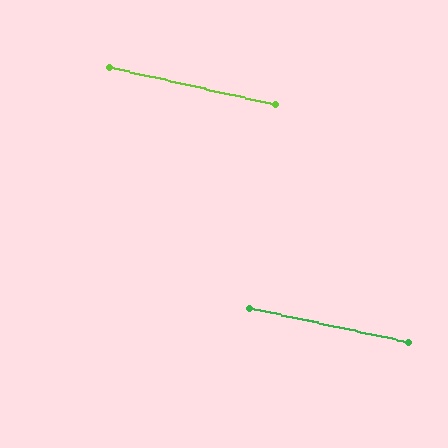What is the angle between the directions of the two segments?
Approximately 1 degree.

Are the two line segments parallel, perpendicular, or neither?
Parallel — their directions differ by only 0.8°.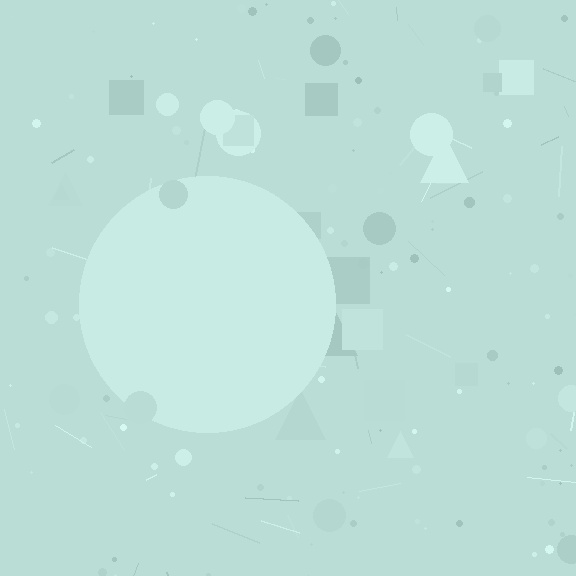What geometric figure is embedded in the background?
A circle is embedded in the background.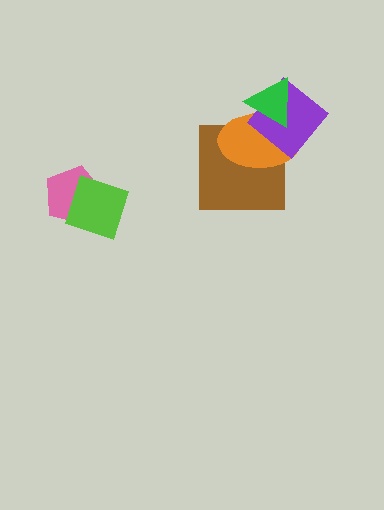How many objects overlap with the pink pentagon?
1 object overlaps with the pink pentagon.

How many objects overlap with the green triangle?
2 objects overlap with the green triangle.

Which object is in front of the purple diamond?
The green triangle is in front of the purple diamond.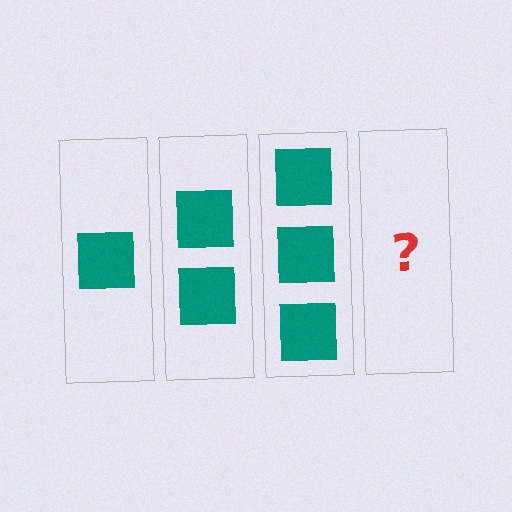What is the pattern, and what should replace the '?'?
The pattern is that each step adds one more square. The '?' should be 4 squares.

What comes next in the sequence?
The next element should be 4 squares.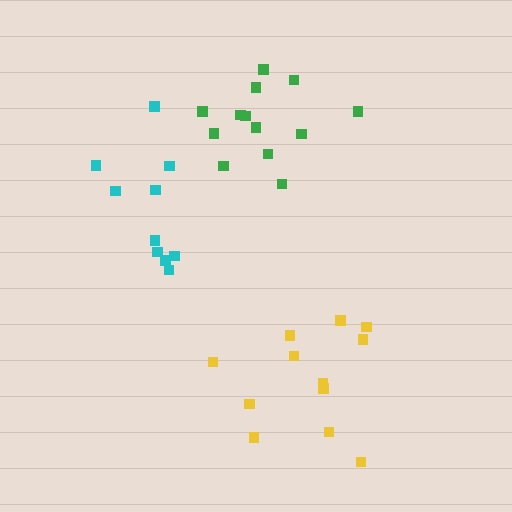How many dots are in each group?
Group 1: 13 dots, Group 2: 12 dots, Group 3: 10 dots (35 total).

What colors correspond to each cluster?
The clusters are colored: green, yellow, cyan.